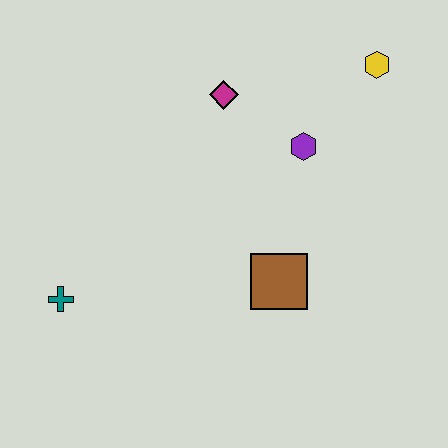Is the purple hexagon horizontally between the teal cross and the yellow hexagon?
Yes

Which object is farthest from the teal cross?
The yellow hexagon is farthest from the teal cross.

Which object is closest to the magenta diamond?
The purple hexagon is closest to the magenta diamond.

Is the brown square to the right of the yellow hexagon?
No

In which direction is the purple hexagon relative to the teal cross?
The purple hexagon is to the right of the teal cross.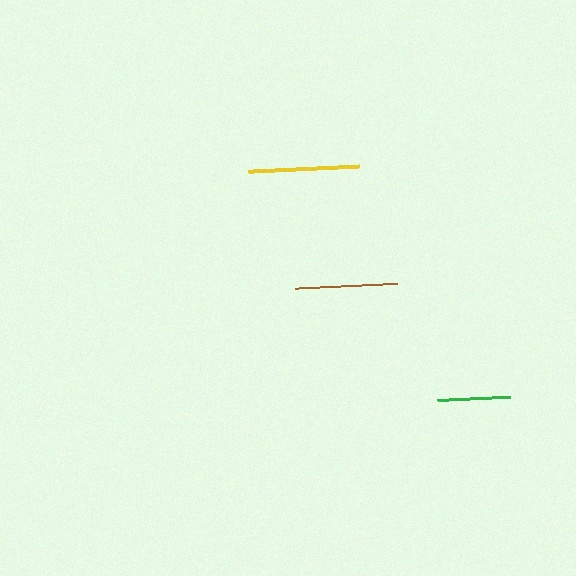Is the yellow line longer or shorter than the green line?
The yellow line is longer than the green line.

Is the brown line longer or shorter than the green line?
The brown line is longer than the green line.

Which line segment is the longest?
The yellow line is the longest at approximately 111 pixels.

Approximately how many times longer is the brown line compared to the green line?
The brown line is approximately 1.4 times the length of the green line.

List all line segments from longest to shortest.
From longest to shortest: yellow, brown, green.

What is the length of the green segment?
The green segment is approximately 72 pixels long.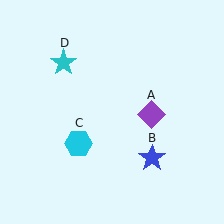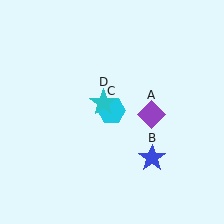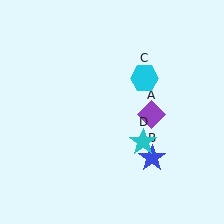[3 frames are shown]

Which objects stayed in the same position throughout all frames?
Purple diamond (object A) and blue star (object B) remained stationary.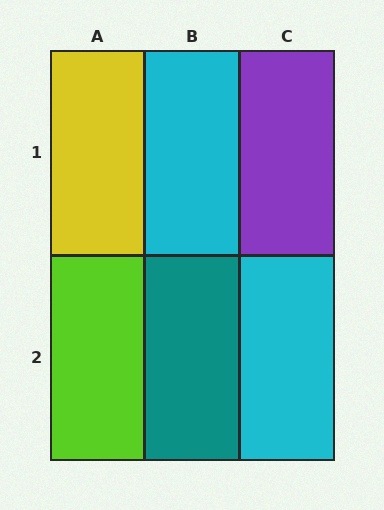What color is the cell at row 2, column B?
Teal.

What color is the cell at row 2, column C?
Cyan.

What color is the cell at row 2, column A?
Lime.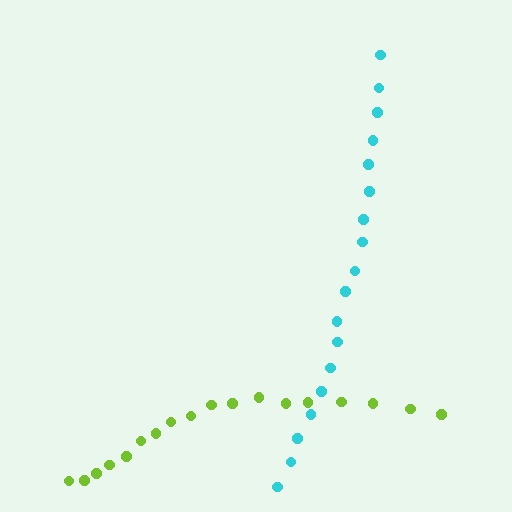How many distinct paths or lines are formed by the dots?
There are 2 distinct paths.